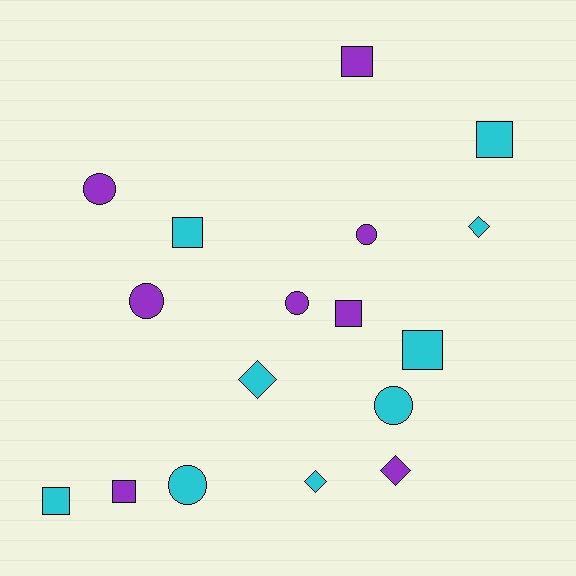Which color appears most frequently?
Cyan, with 9 objects.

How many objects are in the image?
There are 17 objects.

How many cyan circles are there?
There are 2 cyan circles.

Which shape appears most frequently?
Square, with 7 objects.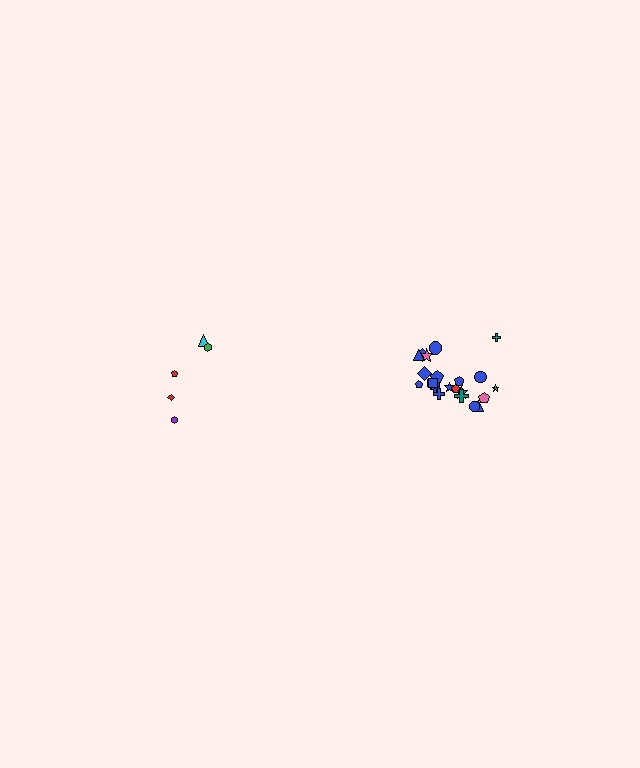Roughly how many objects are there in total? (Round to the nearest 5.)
Roughly 25 objects in total.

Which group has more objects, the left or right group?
The right group.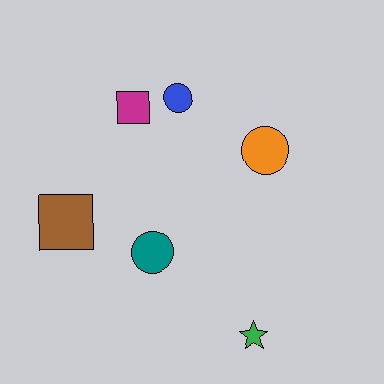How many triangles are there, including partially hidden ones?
There are no triangles.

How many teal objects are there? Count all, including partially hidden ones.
There is 1 teal object.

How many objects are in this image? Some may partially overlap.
There are 6 objects.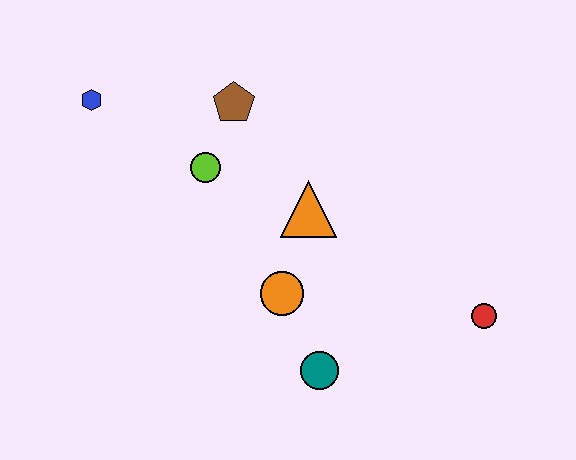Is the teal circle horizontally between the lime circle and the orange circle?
No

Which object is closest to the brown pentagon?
The lime circle is closest to the brown pentagon.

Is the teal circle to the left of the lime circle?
No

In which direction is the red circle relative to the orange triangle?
The red circle is to the right of the orange triangle.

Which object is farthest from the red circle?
The blue hexagon is farthest from the red circle.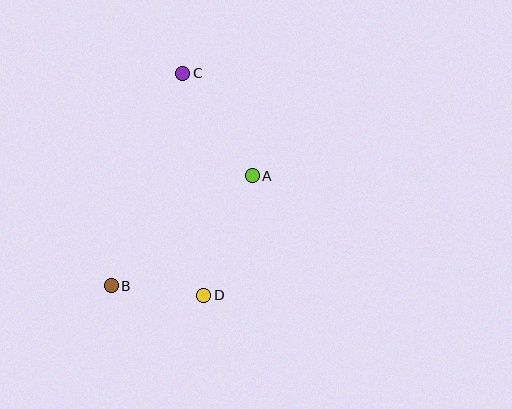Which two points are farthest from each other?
Points B and C are farthest from each other.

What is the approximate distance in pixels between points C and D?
The distance between C and D is approximately 223 pixels.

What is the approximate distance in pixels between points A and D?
The distance between A and D is approximately 129 pixels.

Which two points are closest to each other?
Points B and D are closest to each other.